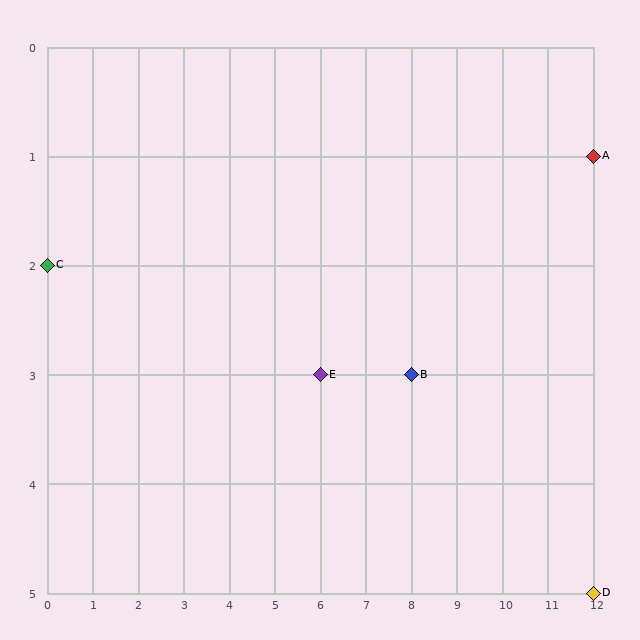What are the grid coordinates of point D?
Point D is at grid coordinates (12, 5).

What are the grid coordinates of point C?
Point C is at grid coordinates (0, 2).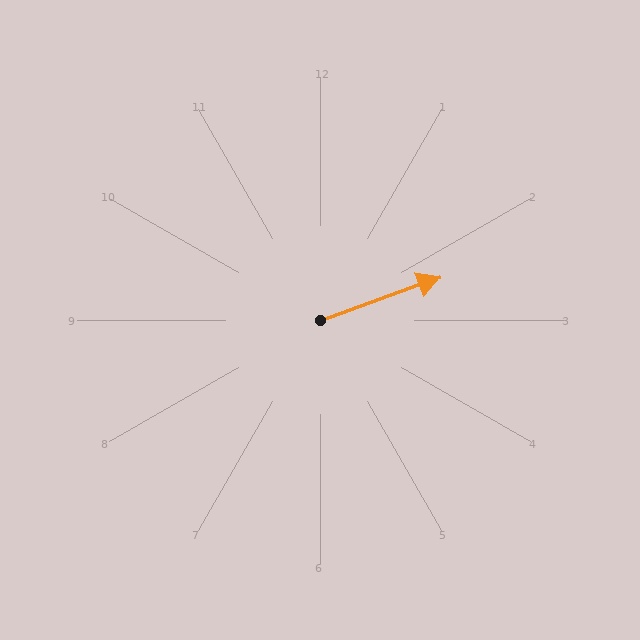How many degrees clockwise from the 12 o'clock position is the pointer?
Approximately 70 degrees.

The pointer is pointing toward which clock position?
Roughly 2 o'clock.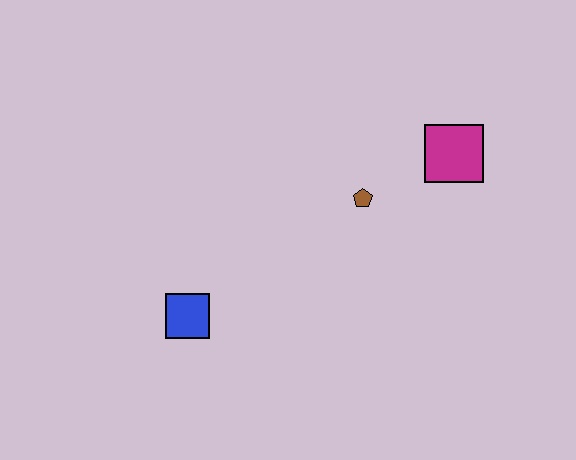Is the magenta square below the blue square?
No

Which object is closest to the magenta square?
The brown pentagon is closest to the magenta square.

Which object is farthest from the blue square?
The magenta square is farthest from the blue square.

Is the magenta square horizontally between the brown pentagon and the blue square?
No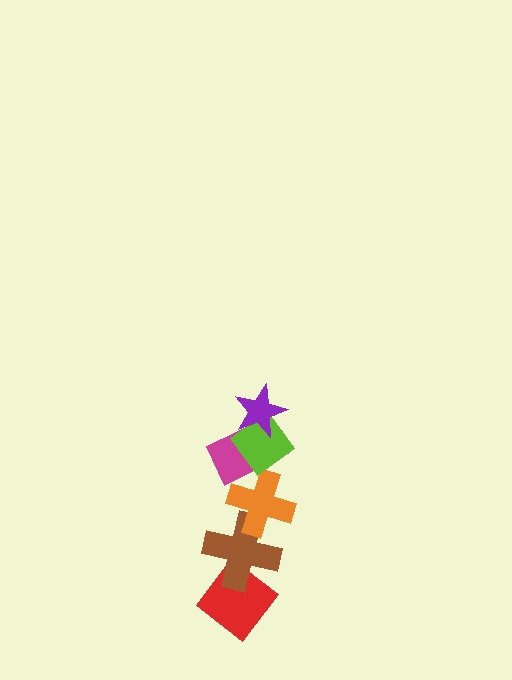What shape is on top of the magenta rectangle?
The lime diamond is on top of the magenta rectangle.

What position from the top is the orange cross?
The orange cross is 4th from the top.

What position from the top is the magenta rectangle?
The magenta rectangle is 3rd from the top.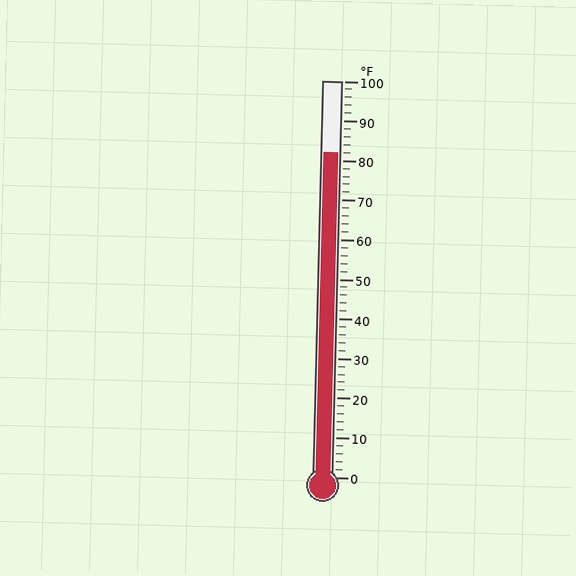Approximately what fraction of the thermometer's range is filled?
The thermometer is filled to approximately 80% of its range.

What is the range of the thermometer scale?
The thermometer scale ranges from 0°F to 100°F.